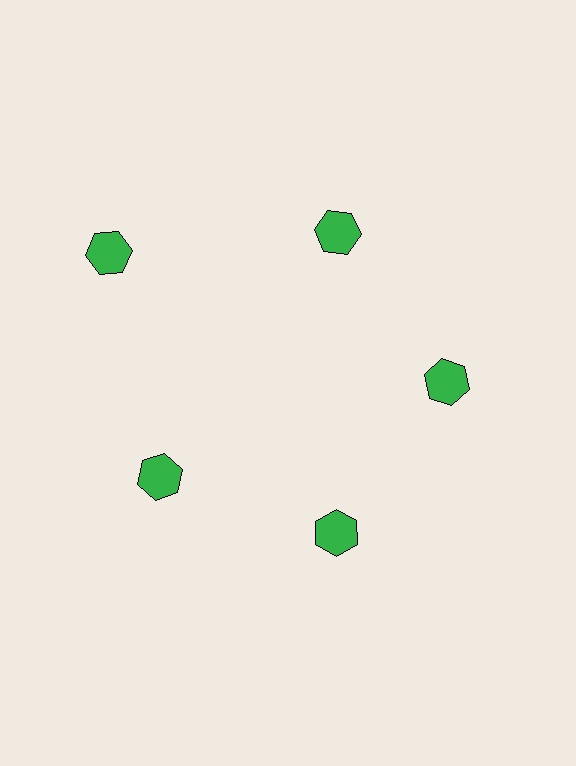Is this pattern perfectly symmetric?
No. The 5 green hexagons are arranged in a ring, but one element near the 10 o'clock position is pushed outward from the center, breaking the 5-fold rotational symmetry.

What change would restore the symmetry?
The symmetry would be restored by moving it inward, back onto the ring so that all 5 hexagons sit at equal angles and equal distance from the center.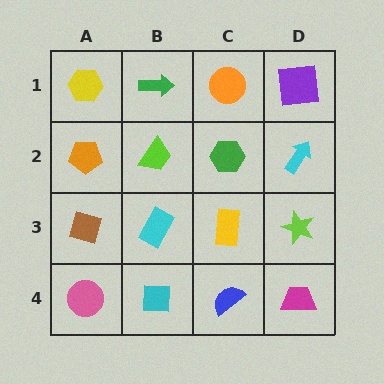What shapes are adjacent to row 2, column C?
An orange circle (row 1, column C), a yellow rectangle (row 3, column C), a lime trapezoid (row 2, column B), a cyan arrow (row 2, column D).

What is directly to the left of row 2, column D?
A green hexagon.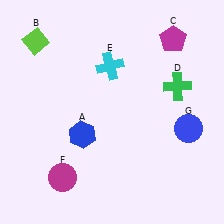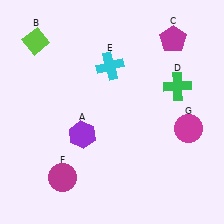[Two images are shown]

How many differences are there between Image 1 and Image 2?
There are 2 differences between the two images.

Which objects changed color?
A changed from blue to purple. G changed from blue to magenta.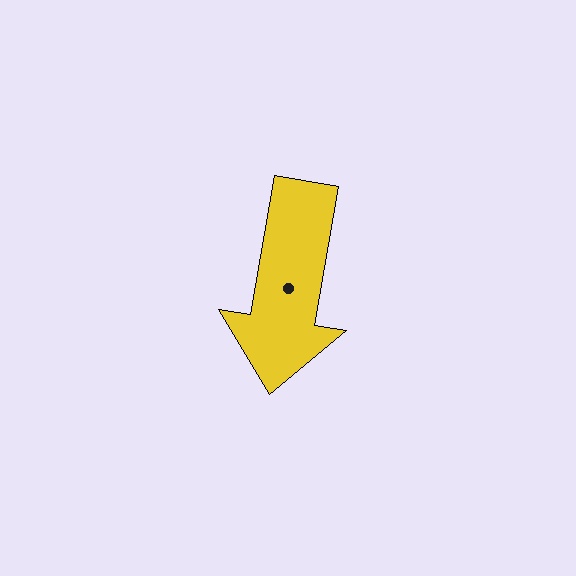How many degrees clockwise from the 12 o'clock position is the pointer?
Approximately 190 degrees.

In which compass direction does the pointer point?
South.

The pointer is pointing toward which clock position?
Roughly 6 o'clock.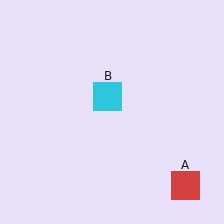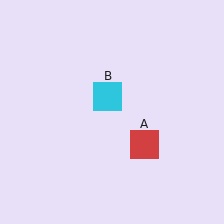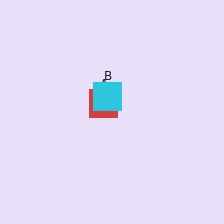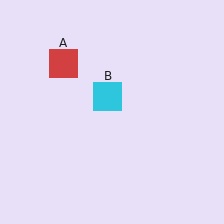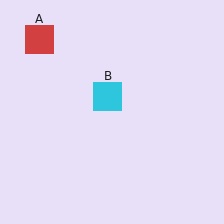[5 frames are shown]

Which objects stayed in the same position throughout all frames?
Cyan square (object B) remained stationary.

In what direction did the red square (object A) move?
The red square (object A) moved up and to the left.